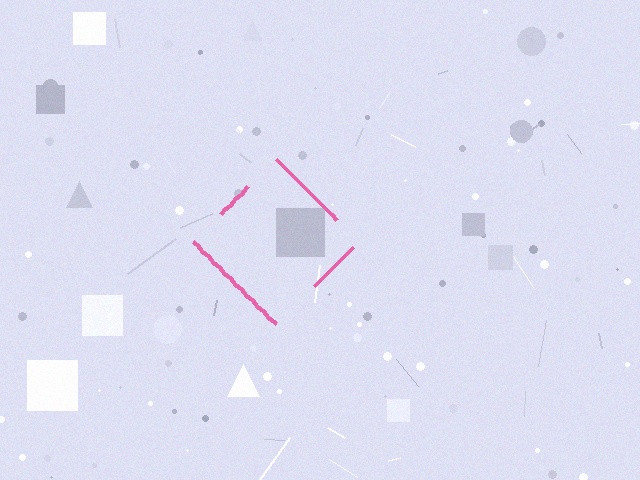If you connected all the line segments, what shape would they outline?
They would outline a diamond.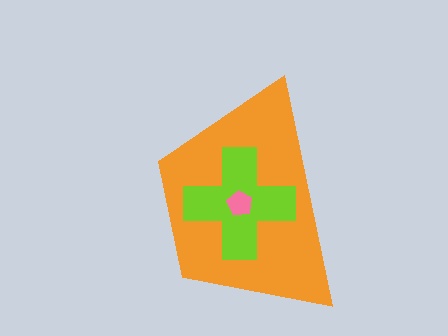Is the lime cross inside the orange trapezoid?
Yes.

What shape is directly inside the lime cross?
The pink pentagon.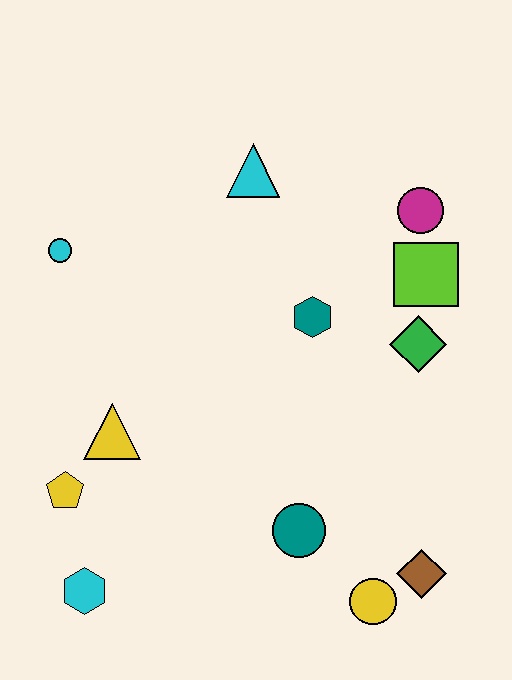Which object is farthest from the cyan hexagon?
The magenta circle is farthest from the cyan hexagon.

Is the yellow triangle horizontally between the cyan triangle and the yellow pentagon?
Yes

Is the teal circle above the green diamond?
No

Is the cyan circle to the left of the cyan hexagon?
Yes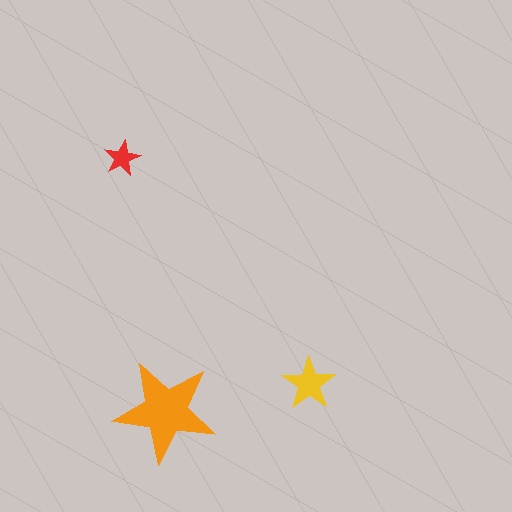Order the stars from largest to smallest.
the orange one, the yellow one, the red one.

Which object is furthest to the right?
The yellow star is rightmost.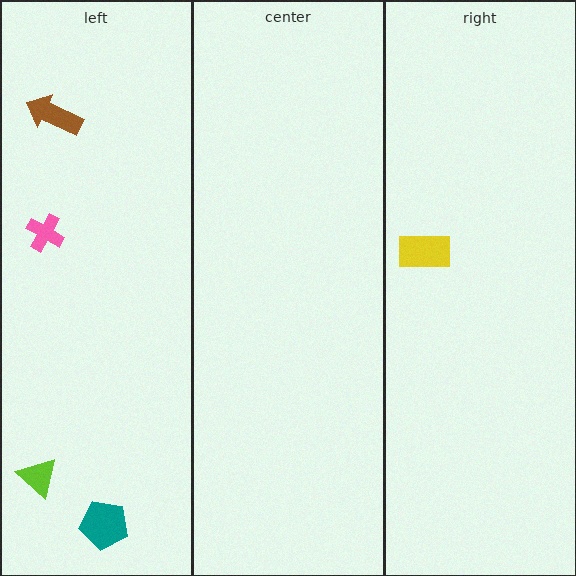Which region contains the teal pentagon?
The left region.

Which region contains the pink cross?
The left region.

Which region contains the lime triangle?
The left region.